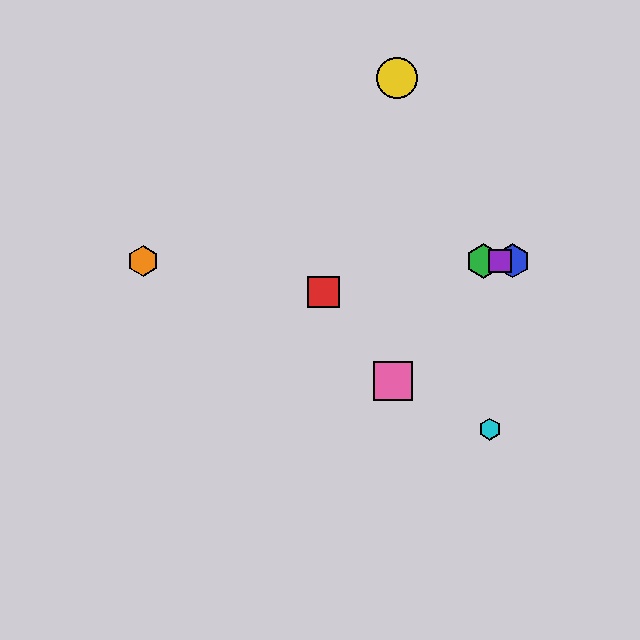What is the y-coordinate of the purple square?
The purple square is at y≈261.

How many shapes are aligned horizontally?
4 shapes (the blue hexagon, the green hexagon, the purple square, the orange hexagon) are aligned horizontally.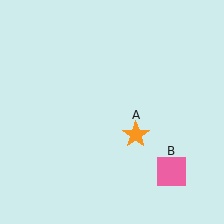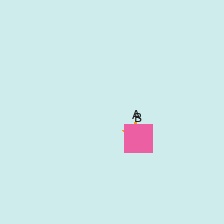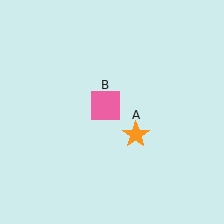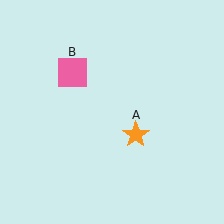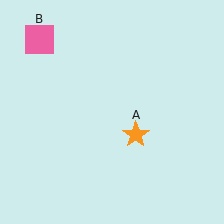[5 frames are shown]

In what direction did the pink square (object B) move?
The pink square (object B) moved up and to the left.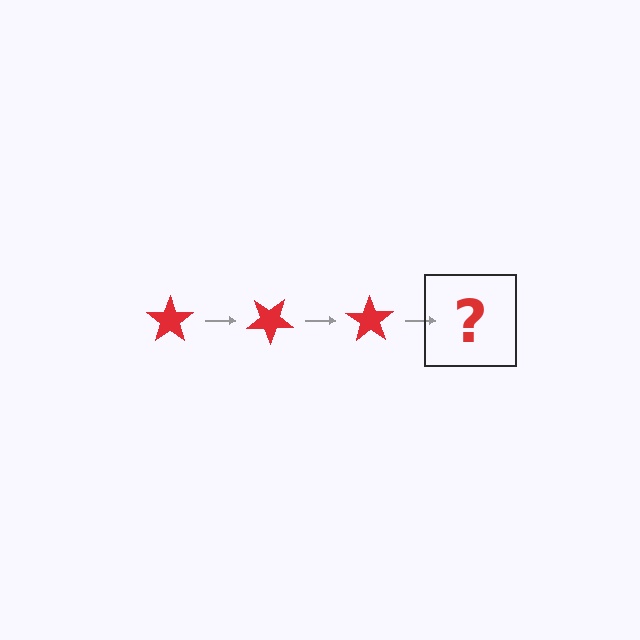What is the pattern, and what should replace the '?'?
The pattern is that the star rotates 35 degrees each step. The '?' should be a red star rotated 105 degrees.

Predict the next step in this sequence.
The next step is a red star rotated 105 degrees.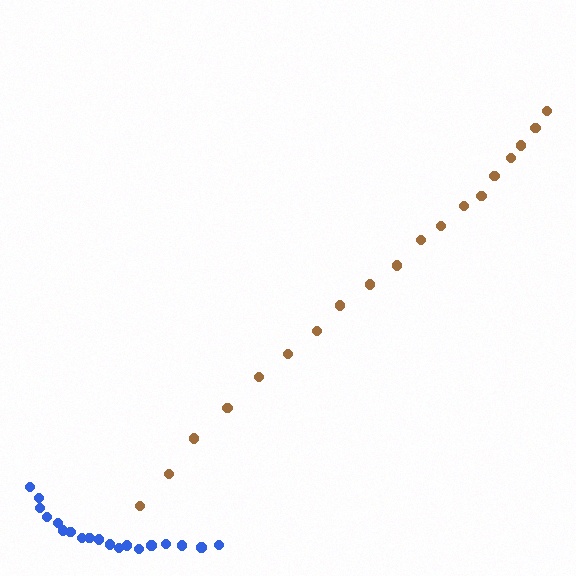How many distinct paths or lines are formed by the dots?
There are 2 distinct paths.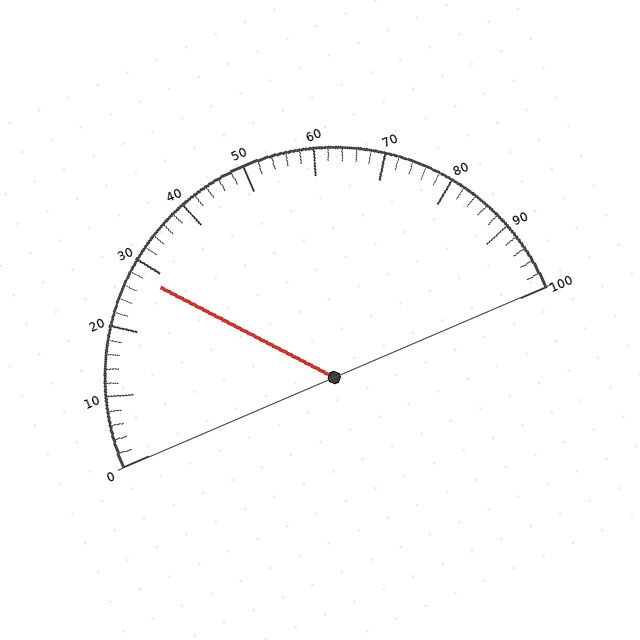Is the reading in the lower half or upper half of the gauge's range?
The reading is in the lower half of the range (0 to 100).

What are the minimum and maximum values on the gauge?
The gauge ranges from 0 to 100.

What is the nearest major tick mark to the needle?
The nearest major tick mark is 30.